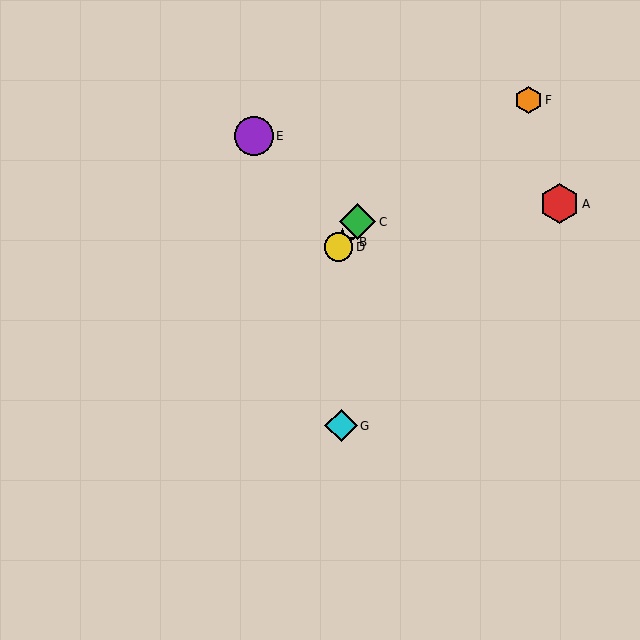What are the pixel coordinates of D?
Object D is at (338, 247).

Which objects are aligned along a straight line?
Objects B, C, D are aligned along a straight line.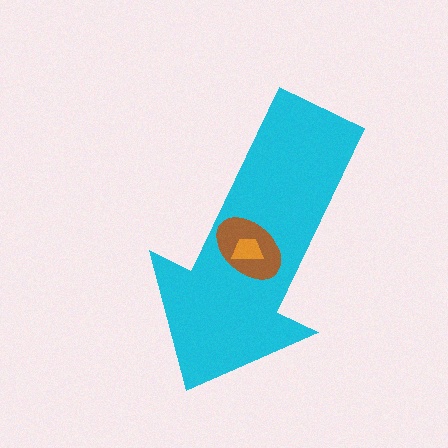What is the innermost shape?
The orange trapezoid.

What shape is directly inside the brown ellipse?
The orange trapezoid.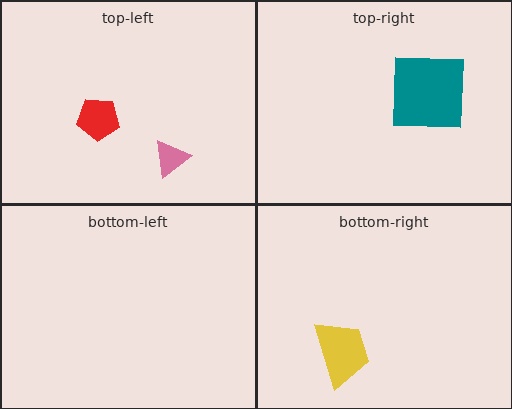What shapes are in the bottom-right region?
The yellow trapezoid.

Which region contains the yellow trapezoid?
The bottom-right region.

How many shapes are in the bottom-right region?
1.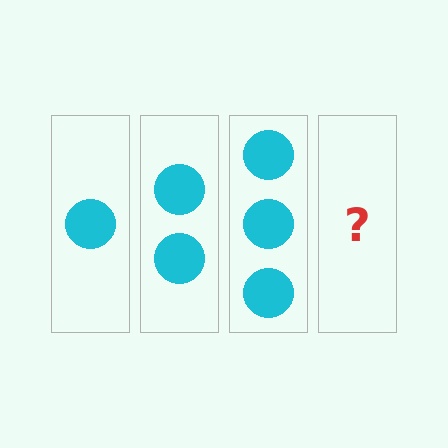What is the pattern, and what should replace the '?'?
The pattern is that each step adds one more circle. The '?' should be 4 circles.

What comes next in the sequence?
The next element should be 4 circles.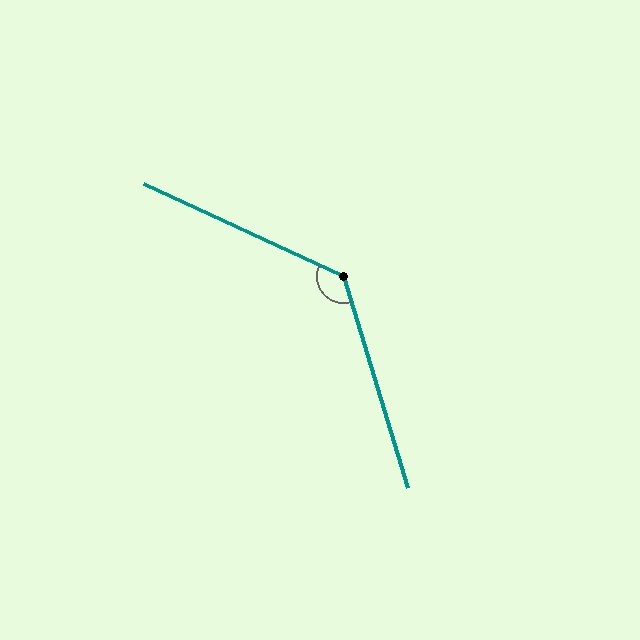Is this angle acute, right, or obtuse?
It is obtuse.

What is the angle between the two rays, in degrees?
Approximately 132 degrees.